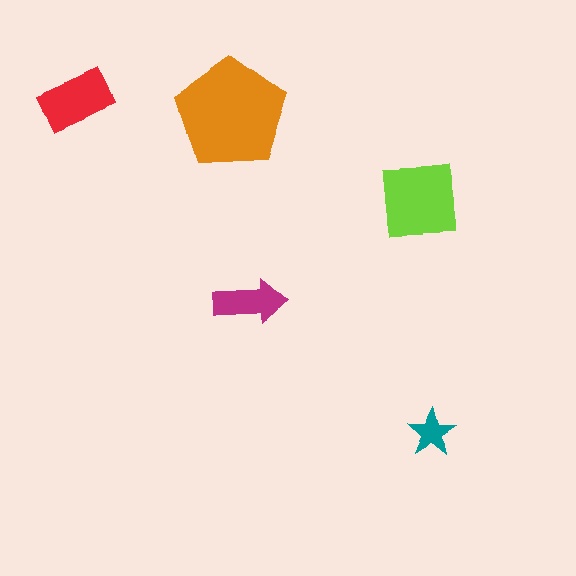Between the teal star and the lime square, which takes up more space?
The lime square.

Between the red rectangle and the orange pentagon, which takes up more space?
The orange pentagon.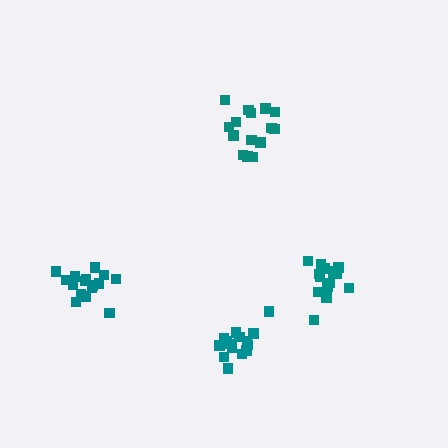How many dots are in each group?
Group 1: 16 dots, Group 2: 15 dots, Group 3: 16 dots, Group 4: 16 dots (63 total).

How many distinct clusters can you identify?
There are 4 distinct clusters.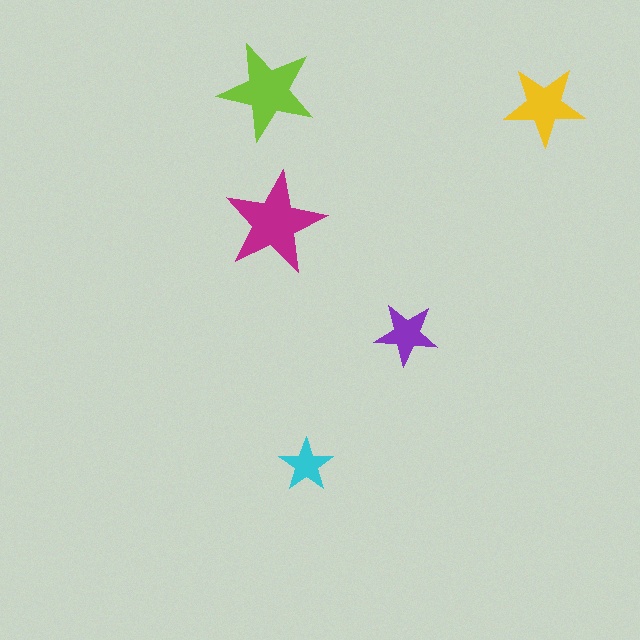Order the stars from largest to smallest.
the magenta one, the lime one, the yellow one, the purple one, the cyan one.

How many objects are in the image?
There are 5 objects in the image.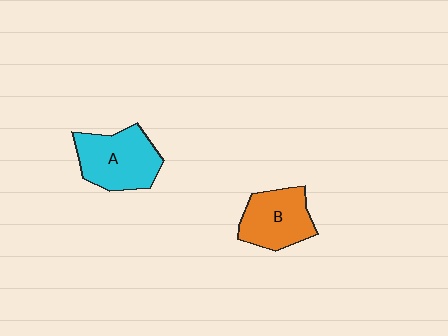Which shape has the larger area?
Shape A (cyan).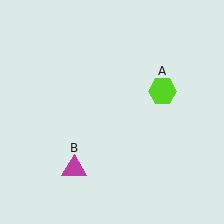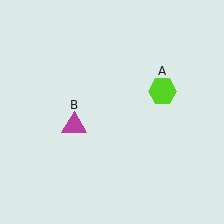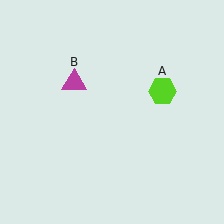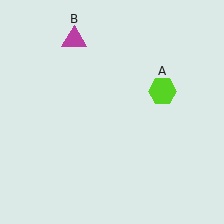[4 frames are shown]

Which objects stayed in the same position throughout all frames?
Lime hexagon (object A) remained stationary.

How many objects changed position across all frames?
1 object changed position: magenta triangle (object B).